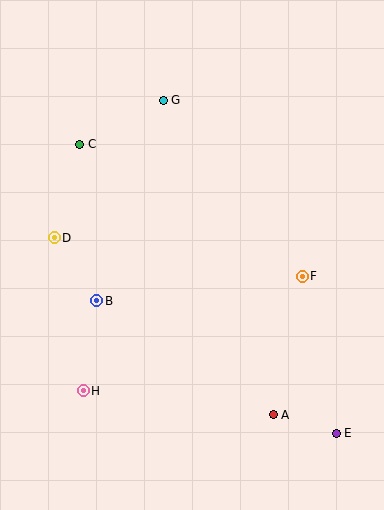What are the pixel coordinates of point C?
Point C is at (80, 144).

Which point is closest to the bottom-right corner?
Point E is closest to the bottom-right corner.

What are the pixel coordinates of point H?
Point H is at (83, 391).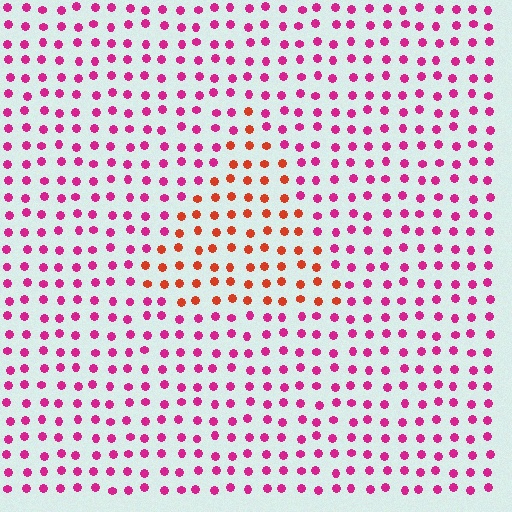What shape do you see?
I see a triangle.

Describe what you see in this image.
The image is filled with small magenta elements in a uniform arrangement. A triangle-shaped region is visible where the elements are tinted to a slightly different hue, forming a subtle color boundary.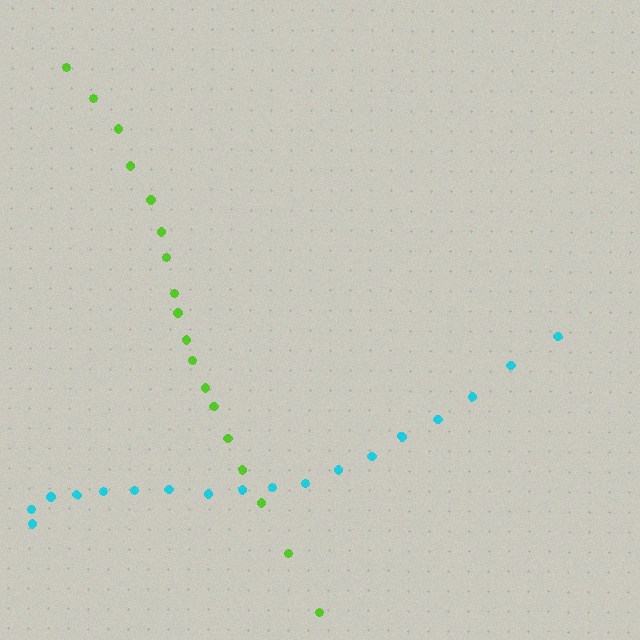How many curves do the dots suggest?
There are 2 distinct paths.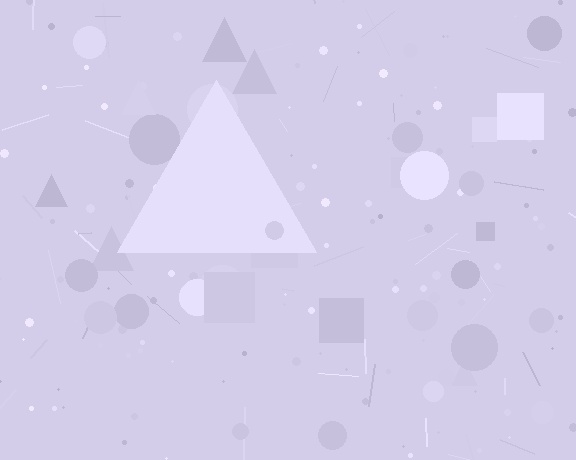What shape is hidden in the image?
A triangle is hidden in the image.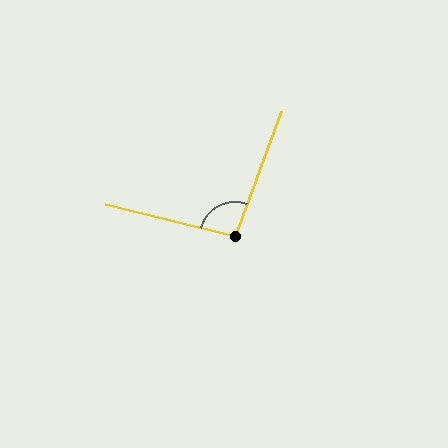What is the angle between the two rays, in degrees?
Approximately 97 degrees.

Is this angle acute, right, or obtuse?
It is obtuse.